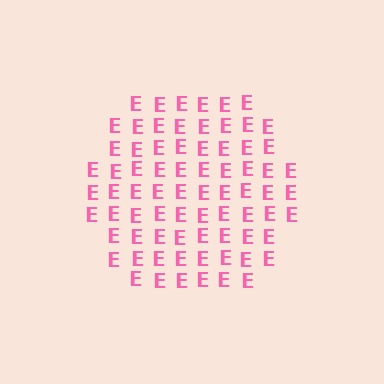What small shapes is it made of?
It is made of small letter E's.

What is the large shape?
The large shape is a hexagon.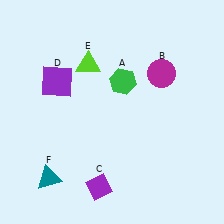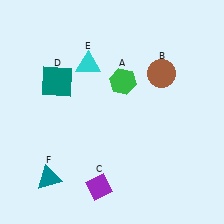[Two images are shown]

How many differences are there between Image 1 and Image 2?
There are 3 differences between the two images.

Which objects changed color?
B changed from magenta to brown. D changed from purple to teal. E changed from lime to cyan.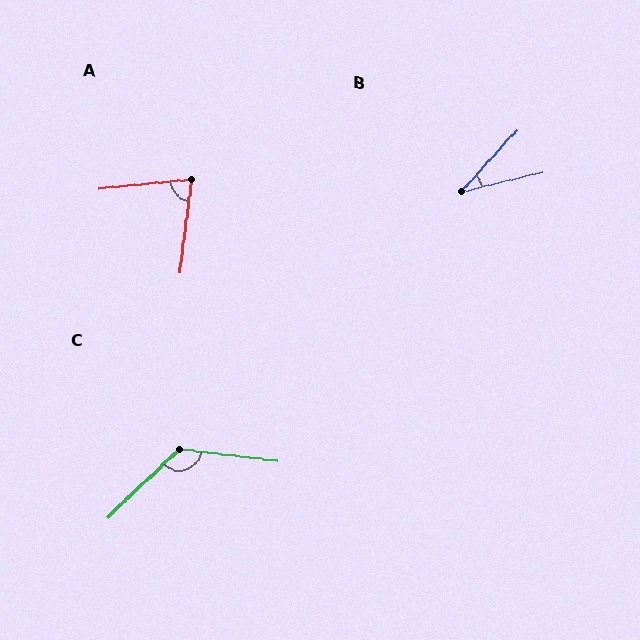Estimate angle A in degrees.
Approximately 78 degrees.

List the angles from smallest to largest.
B (35°), A (78°), C (129°).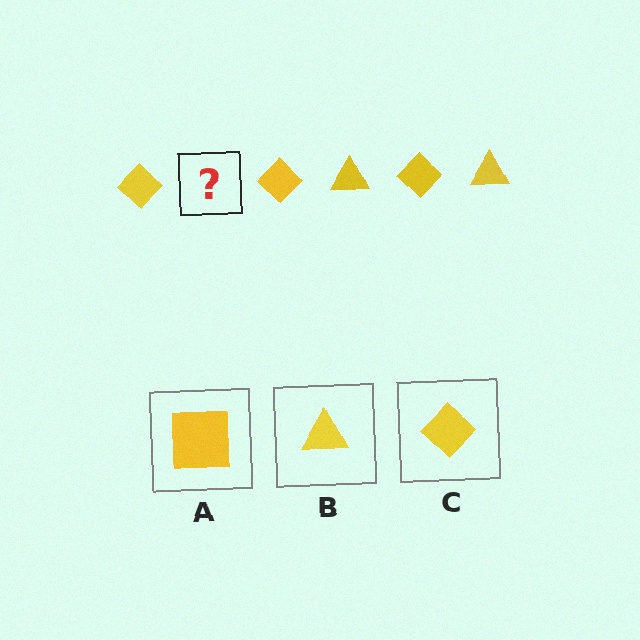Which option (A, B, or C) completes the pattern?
B.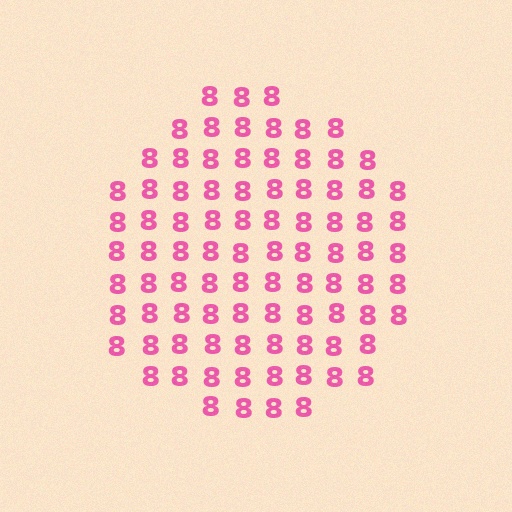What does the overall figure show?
The overall figure shows a circle.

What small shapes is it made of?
It is made of small digit 8's.